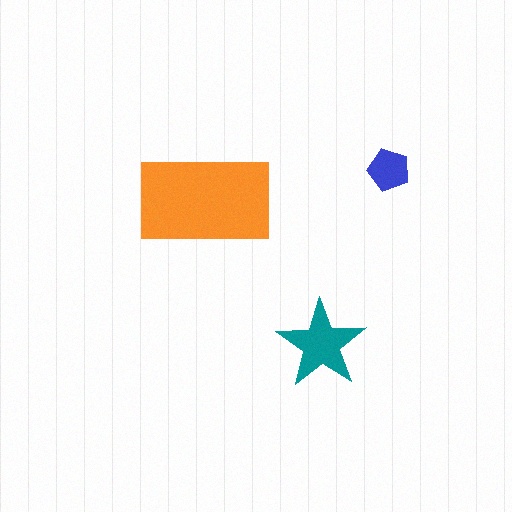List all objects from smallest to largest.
The blue pentagon, the teal star, the orange rectangle.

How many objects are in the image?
There are 3 objects in the image.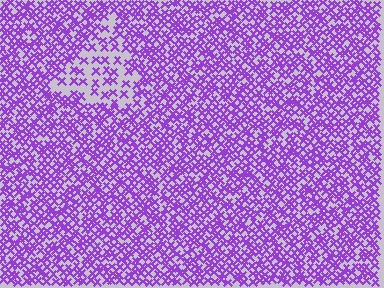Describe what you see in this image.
The image contains small purple elements arranged at two different densities. A triangle-shaped region is visible where the elements are less densely packed than the surrounding area.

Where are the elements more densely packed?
The elements are more densely packed outside the triangle boundary.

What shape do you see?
I see a triangle.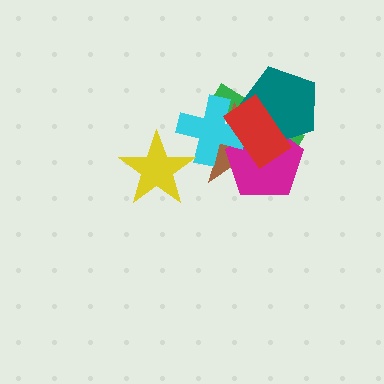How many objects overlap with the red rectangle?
5 objects overlap with the red rectangle.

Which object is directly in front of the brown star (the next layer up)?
The magenta pentagon is directly in front of the brown star.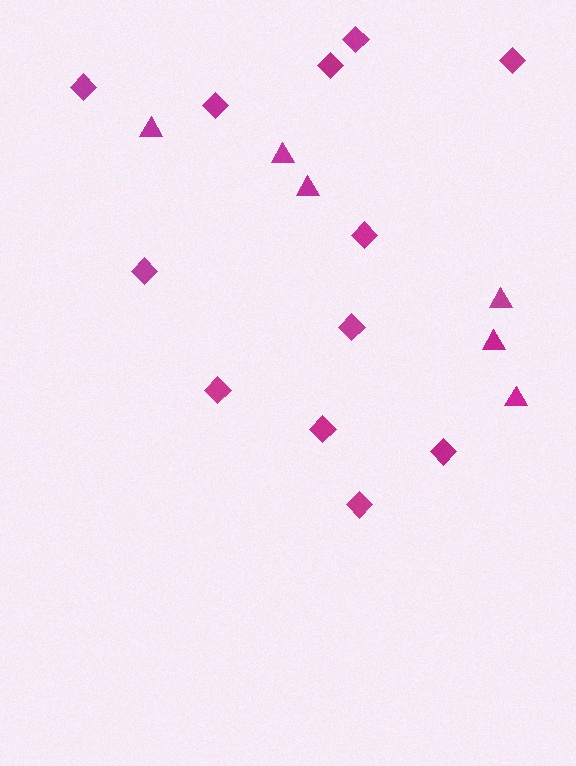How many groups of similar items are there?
There are 2 groups: one group of diamonds (12) and one group of triangles (6).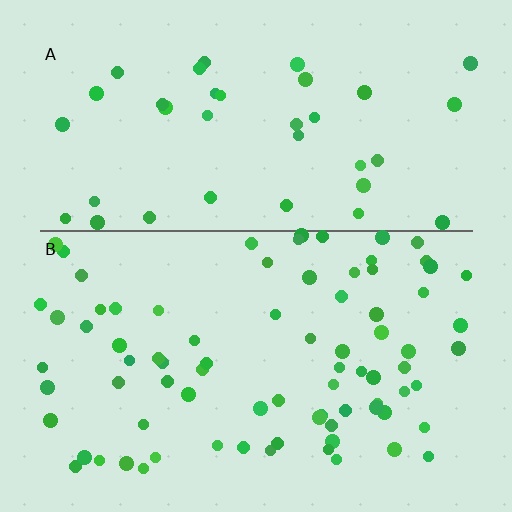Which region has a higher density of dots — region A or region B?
B (the bottom).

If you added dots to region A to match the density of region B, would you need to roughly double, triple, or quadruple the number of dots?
Approximately double.